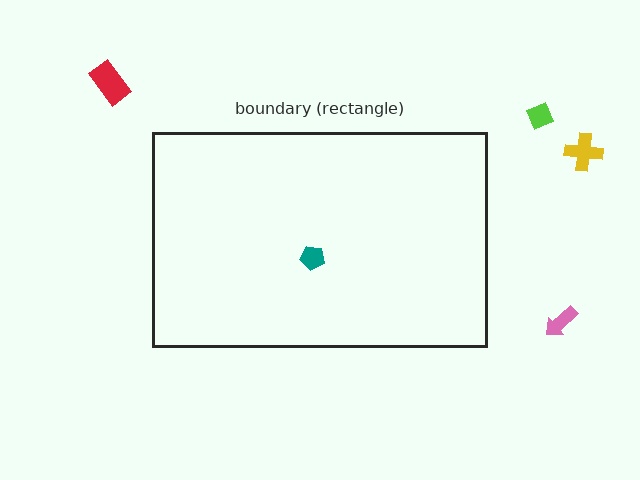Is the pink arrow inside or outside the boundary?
Outside.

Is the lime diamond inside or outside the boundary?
Outside.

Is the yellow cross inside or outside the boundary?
Outside.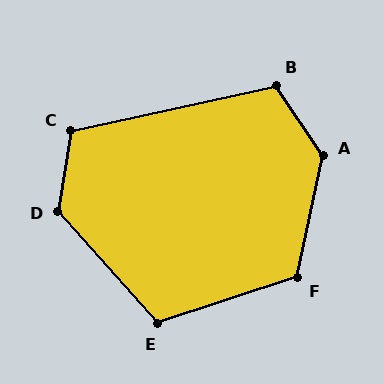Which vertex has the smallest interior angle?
B, at approximately 111 degrees.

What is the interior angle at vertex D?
Approximately 129 degrees (obtuse).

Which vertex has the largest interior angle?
A, at approximately 135 degrees.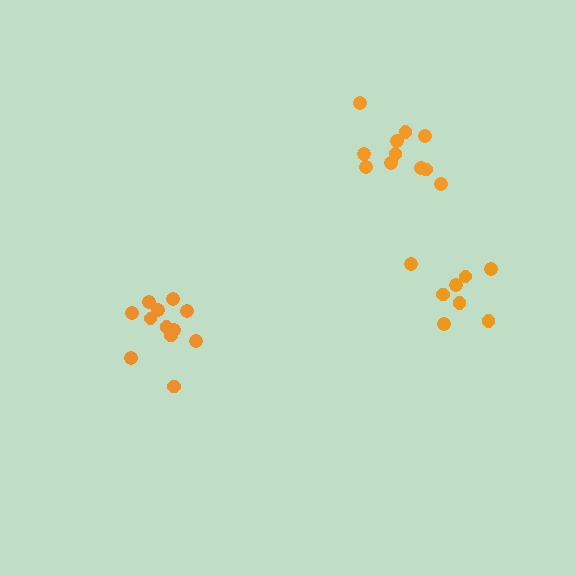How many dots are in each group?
Group 1: 11 dots, Group 2: 8 dots, Group 3: 12 dots (31 total).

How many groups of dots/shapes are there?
There are 3 groups.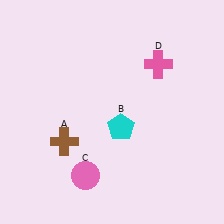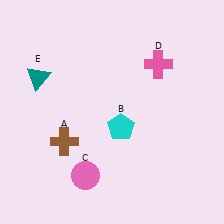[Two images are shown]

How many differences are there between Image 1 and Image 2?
There is 1 difference between the two images.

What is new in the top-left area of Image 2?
A teal triangle (E) was added in the top-left area of Image 2.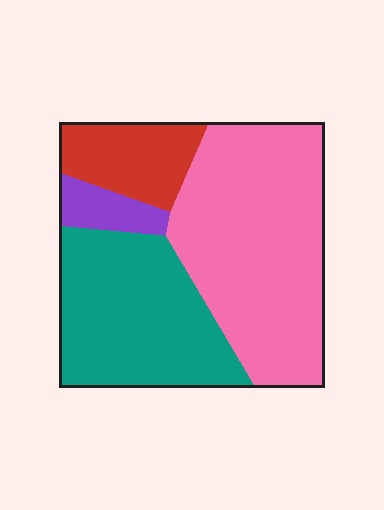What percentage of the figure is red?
Red covers about 15% of the figure.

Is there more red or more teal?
Teal.